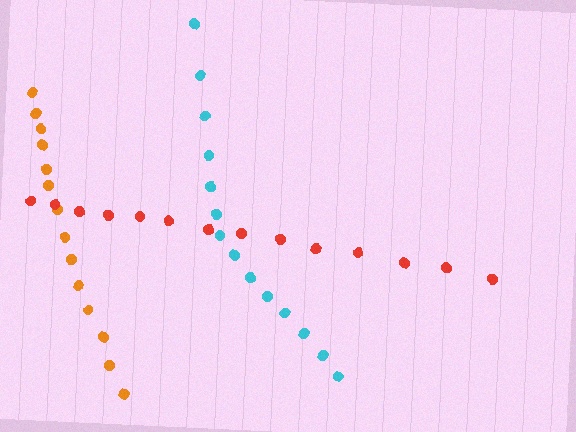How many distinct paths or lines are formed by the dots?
There are 3 distinct paths.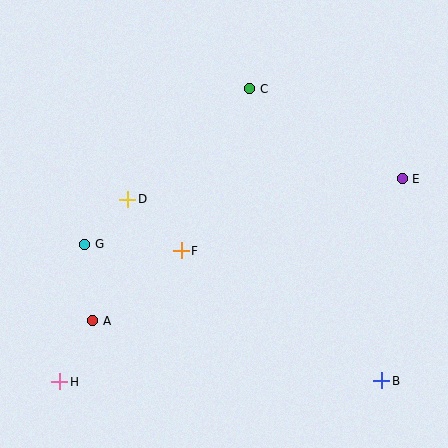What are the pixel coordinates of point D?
Point D is at (128, 199).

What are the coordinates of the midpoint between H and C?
The midpoint between H and C is at (155, 235).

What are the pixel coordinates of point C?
Point C is at (250, 89).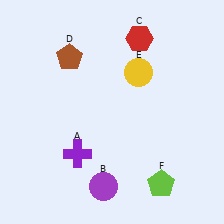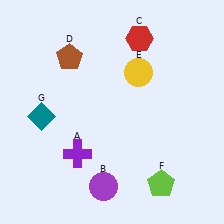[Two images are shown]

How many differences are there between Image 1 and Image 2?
There is 1 difference between the two images.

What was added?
A teal diamond (G) was added in Image 2.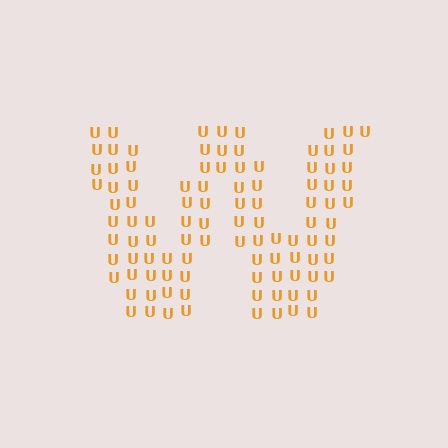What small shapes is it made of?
It is made of small letter U's.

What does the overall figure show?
The overall figure shows the letter W.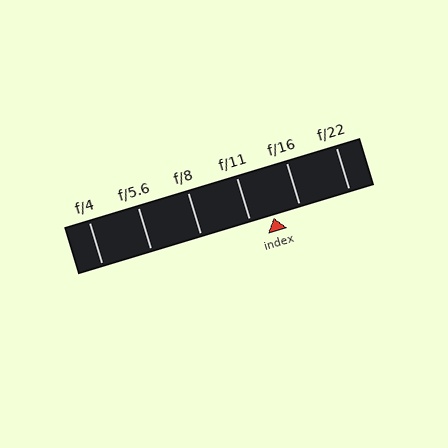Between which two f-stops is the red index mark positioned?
The index mark is between f/11 and f/16.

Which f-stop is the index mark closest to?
The index mark is closest to f/11.